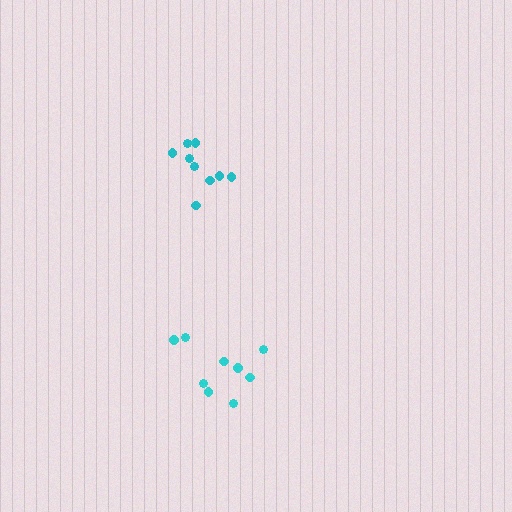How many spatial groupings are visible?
There are 2 spatial groupings.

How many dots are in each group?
Group 1: 9 dots, Group 2: 9 dots (18 total).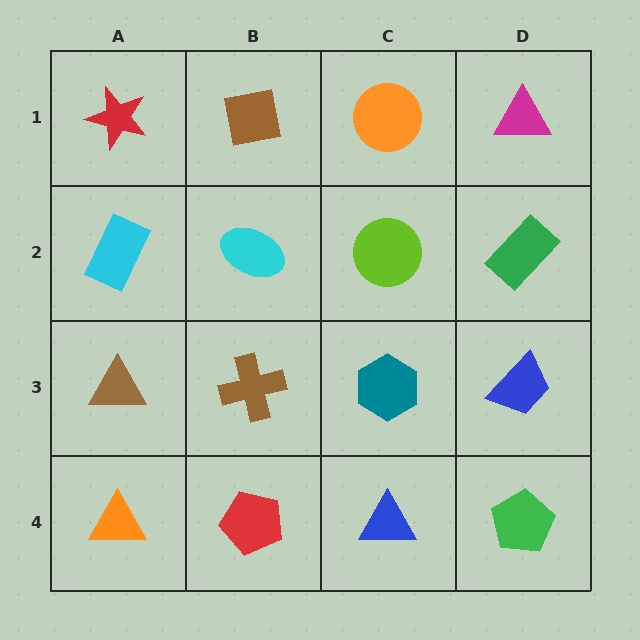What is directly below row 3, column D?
A green pentagon.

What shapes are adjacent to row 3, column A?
A cyan rectangle (row 2, column A), an orange triangle (row 4, column A), a brown cross (row 3, column B).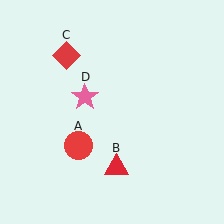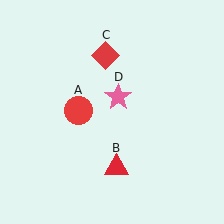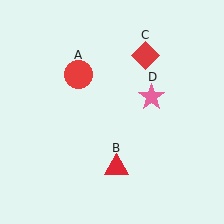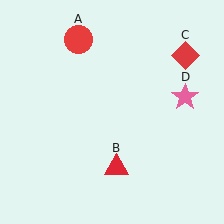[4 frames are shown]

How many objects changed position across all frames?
3 objects changed position: red circle (object A), red diamond (object C), pink star (object D).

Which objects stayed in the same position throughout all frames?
Red triangle (object B) remained stationary.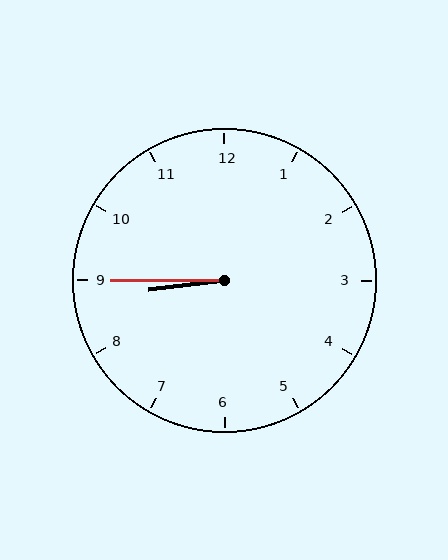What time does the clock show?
8:45.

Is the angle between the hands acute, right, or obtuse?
It is acute.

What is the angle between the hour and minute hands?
Approximately 8 degrees.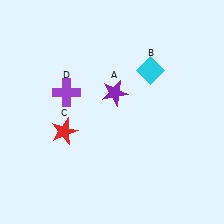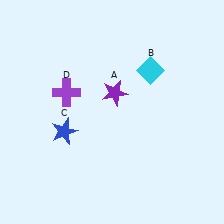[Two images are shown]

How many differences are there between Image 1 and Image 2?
There is 1 difference between the two images.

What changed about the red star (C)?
In Image 1, C is red. In Image 2, it changed to blue.